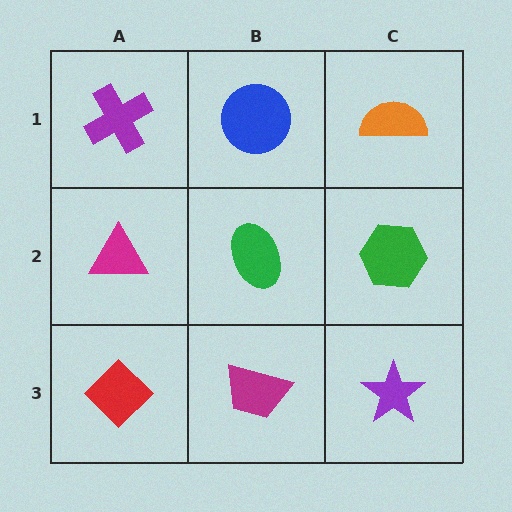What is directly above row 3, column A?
A magenta triangle.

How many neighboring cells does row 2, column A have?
3.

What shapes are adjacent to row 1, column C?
A green hexagon (row 2, column C), a blue circle (row 1, column B).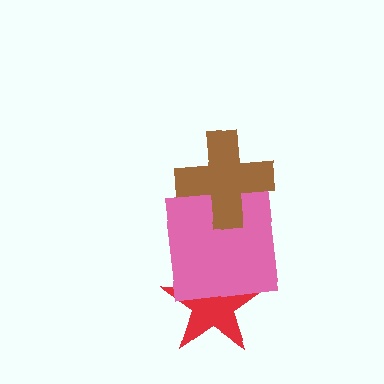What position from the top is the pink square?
The pink square is 2nd from the top.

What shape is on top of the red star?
The pink square is on top of the red star.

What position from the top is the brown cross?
The brown cross is 1st from the top.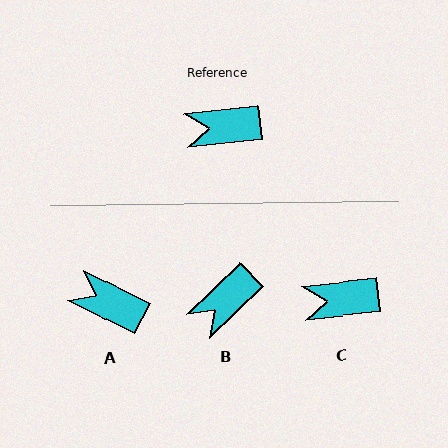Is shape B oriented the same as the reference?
No, it is off by about 38 degrees.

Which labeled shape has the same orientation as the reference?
C.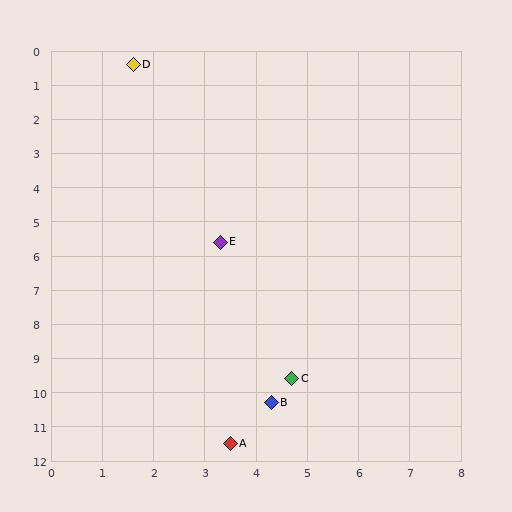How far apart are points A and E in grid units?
Points A and E are about 5.9 grid units apart.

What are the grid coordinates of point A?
Point A is at approximately (3.5, 11.5).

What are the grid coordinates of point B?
Point B is at approximately (4.3, 10.3).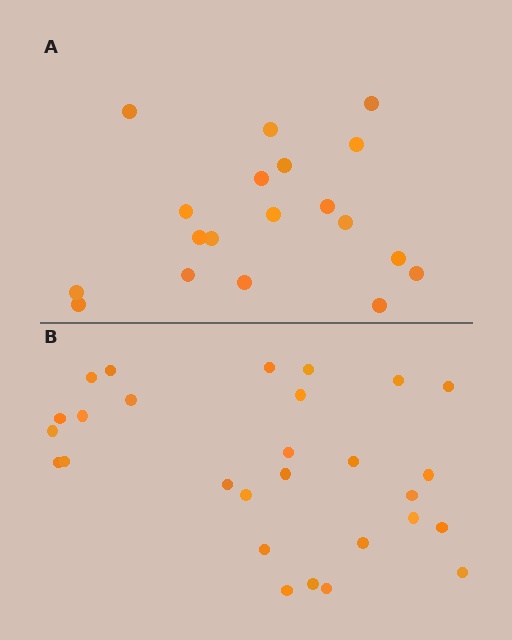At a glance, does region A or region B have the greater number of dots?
Region B (the bottom region) has more dots.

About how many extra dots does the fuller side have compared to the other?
Region B has roughly 8 or so more dots than region A.